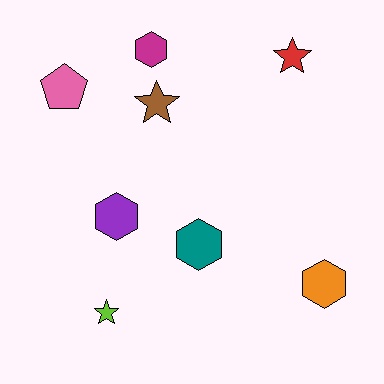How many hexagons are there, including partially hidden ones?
There are 4 hexagons.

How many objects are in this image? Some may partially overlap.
There are 8 objects.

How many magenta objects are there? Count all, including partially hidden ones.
There is 1 magenta object.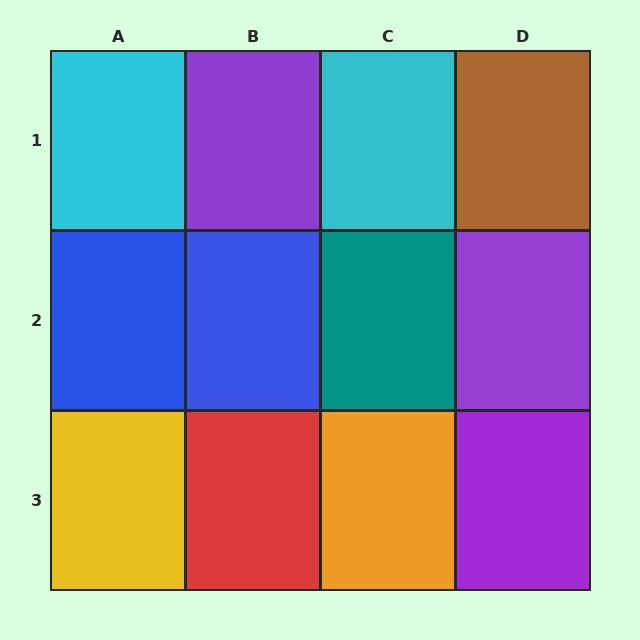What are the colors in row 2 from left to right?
Blue, blue, teal, purple.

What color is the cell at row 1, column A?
Cyan.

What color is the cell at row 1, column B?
Purple.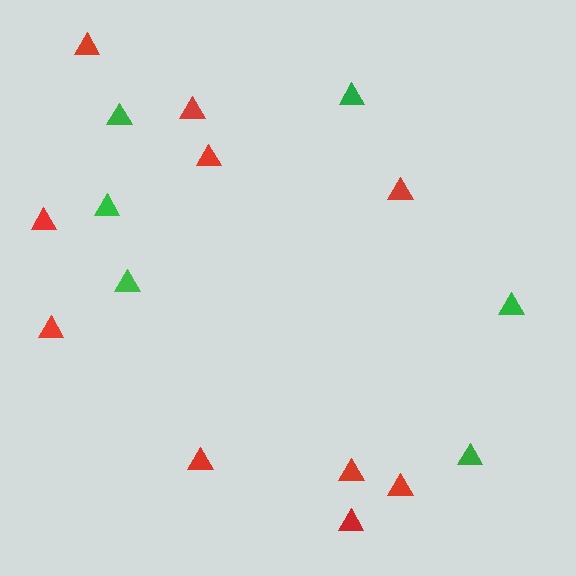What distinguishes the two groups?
There are 2 groups: one group of red triangles (10) and one group of green triangles (6).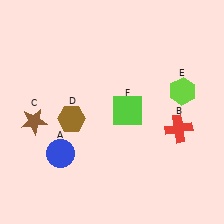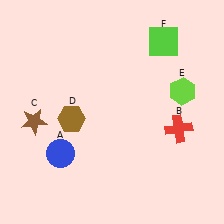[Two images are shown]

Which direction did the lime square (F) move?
The lime square (F) moved up.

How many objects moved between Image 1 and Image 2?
1 object moved between the two images.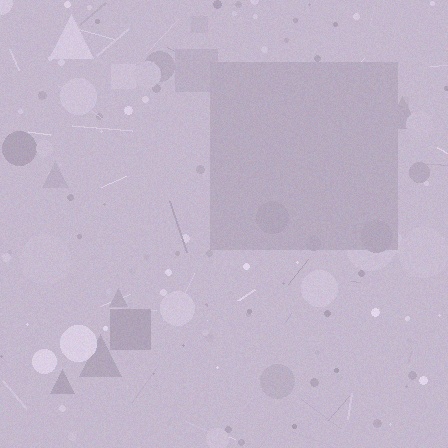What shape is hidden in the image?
A square is hidden in the image.